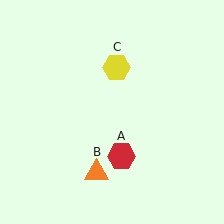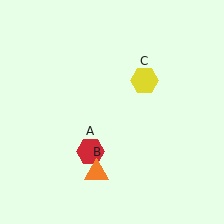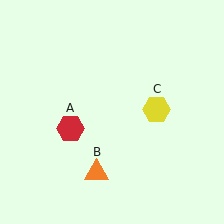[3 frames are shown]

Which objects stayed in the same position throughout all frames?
Orange triangle (object B) remained stationary.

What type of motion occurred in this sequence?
The red hexagon (object A), yellow hexagon (object C) rotated clockwise around the center of the scene.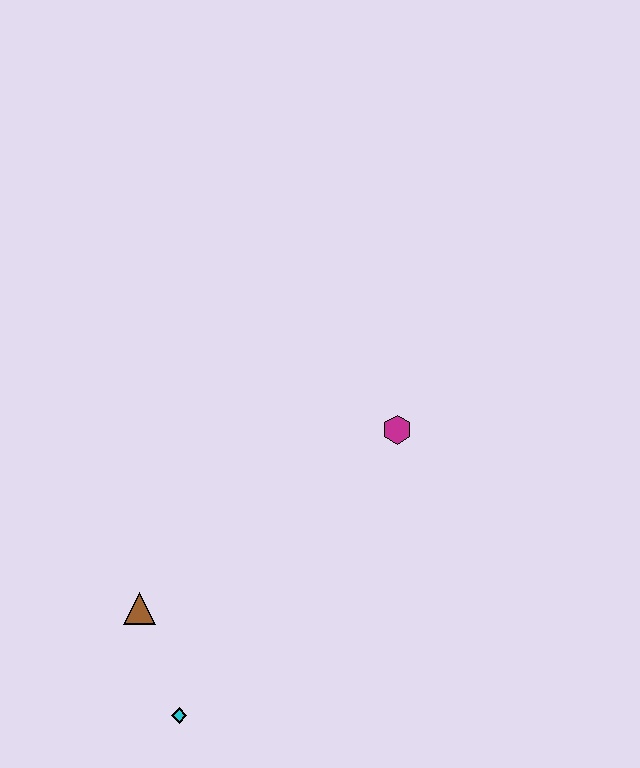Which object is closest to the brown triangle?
The cyan diamond is closest to the brown triangle.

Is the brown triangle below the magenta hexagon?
Yes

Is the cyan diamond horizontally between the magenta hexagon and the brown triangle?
Yes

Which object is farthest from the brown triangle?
The magenta hexagon is farthest from the brown triangle.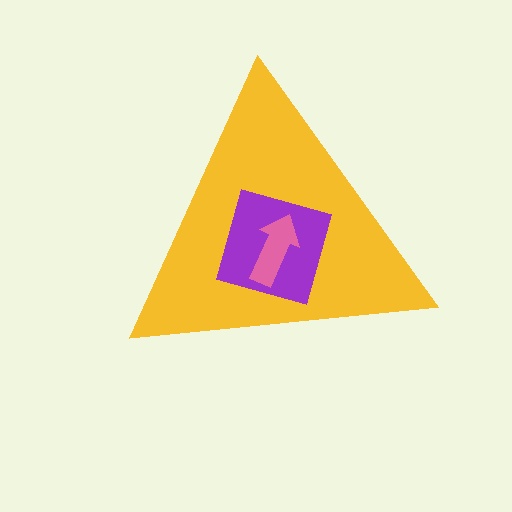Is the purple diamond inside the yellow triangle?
Yes.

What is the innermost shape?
The pink arrow.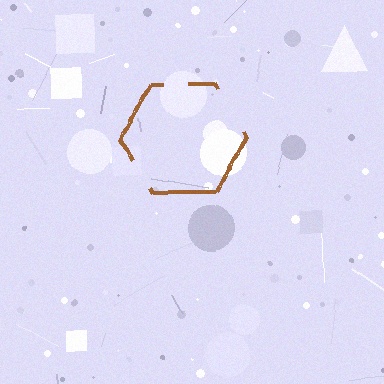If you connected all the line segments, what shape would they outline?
They would outline a hexagon.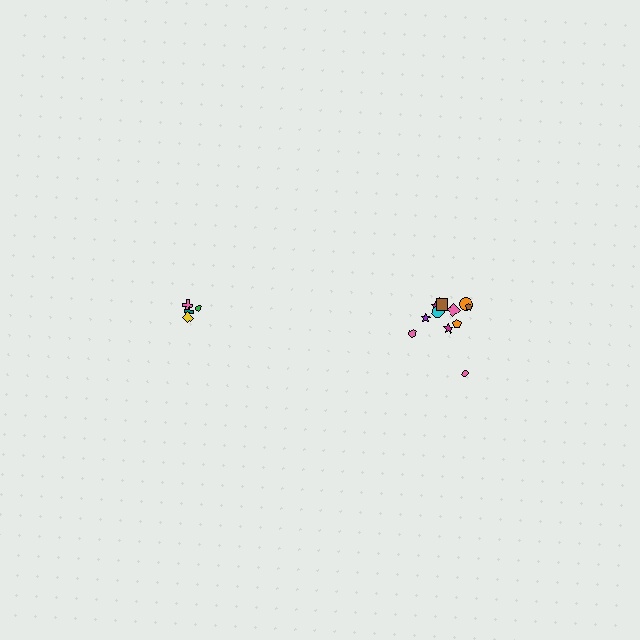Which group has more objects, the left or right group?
The right group.